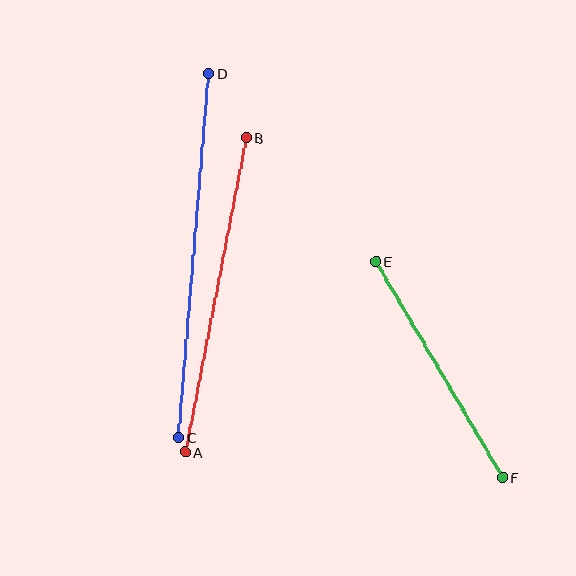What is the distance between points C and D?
The distance is approximately 366 pixels.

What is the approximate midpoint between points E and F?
The midpoint is at approximately (439, 369) pixels.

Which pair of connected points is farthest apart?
Points C and D are farthest apart.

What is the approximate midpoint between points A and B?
The midpoint is at approximately (216, 295) pixels.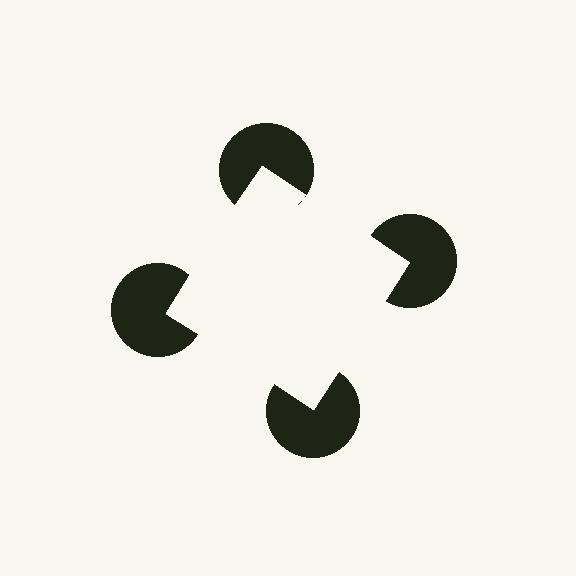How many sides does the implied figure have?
4 sides.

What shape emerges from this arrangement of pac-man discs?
An illusory square — its edges are inferred from the aligned wedge cuts in the pac-man discs, not physically drawn.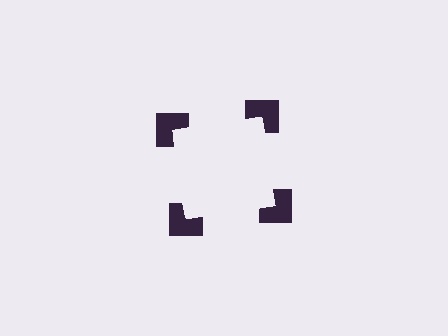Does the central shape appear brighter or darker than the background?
It typically appears slightly brighter than the background, even though no actual brightness change is drawn.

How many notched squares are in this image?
There are 4 — one at each vertex of the illusory square.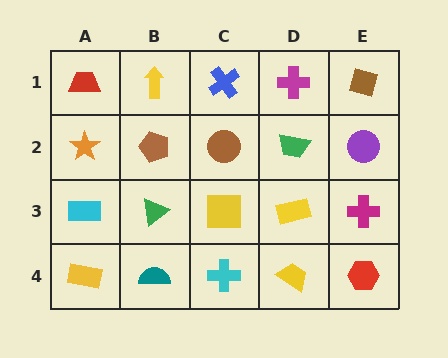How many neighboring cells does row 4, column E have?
2.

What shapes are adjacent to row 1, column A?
An orange star (row 2, column A), a yellow arrow (row 1, column B).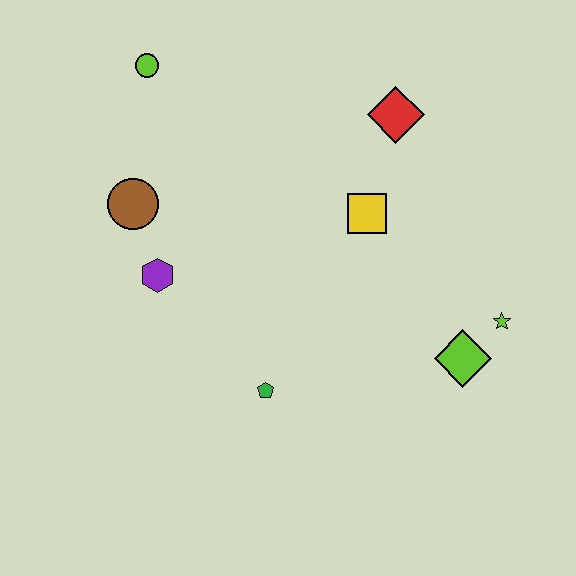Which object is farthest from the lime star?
The lime circle is farthest from the lime star.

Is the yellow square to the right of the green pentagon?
Yes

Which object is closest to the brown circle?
The purple hexagon is closest to the brown circle.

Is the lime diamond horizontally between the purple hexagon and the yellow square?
No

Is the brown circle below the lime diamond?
No